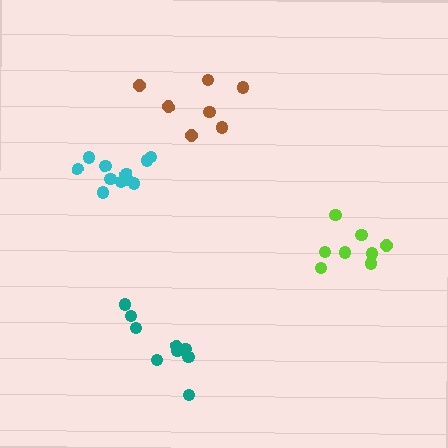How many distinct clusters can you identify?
There are 4 distinct clusters.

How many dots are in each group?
Group 1: 7 dots, Group 2: 9 dots, Group 3: 8 dots, Group 4: 11 dots (35 total).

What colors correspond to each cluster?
The clusters are colored: brown, teal, lime, cyan.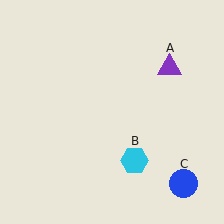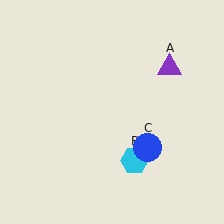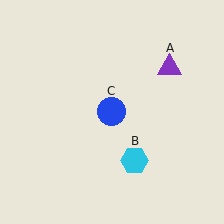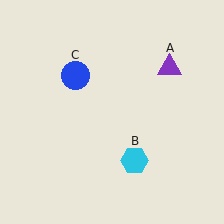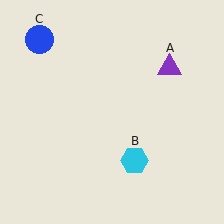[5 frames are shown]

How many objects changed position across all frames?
1 object changed position: blue circle (object C).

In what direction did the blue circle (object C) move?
The blue circle (object C) moved up and to the left.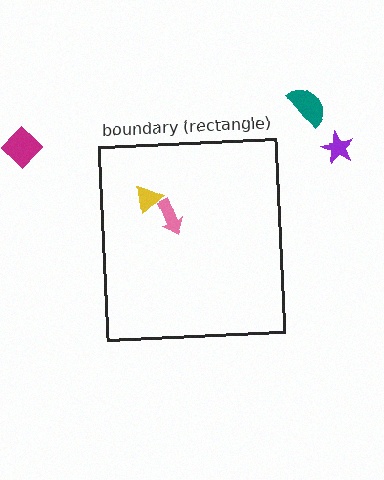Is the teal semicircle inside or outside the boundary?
Outside.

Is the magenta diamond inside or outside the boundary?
Outside.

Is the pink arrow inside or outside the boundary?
Inside.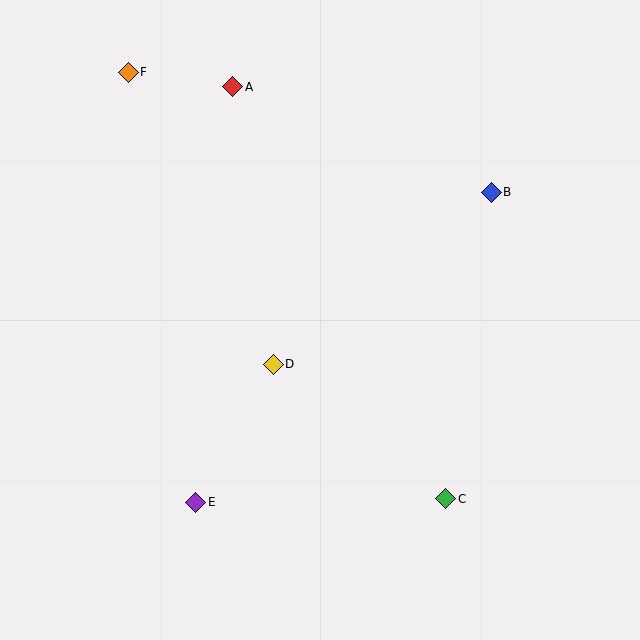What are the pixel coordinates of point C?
Point C is at (446, 499).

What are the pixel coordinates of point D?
Point D is at (273, 364).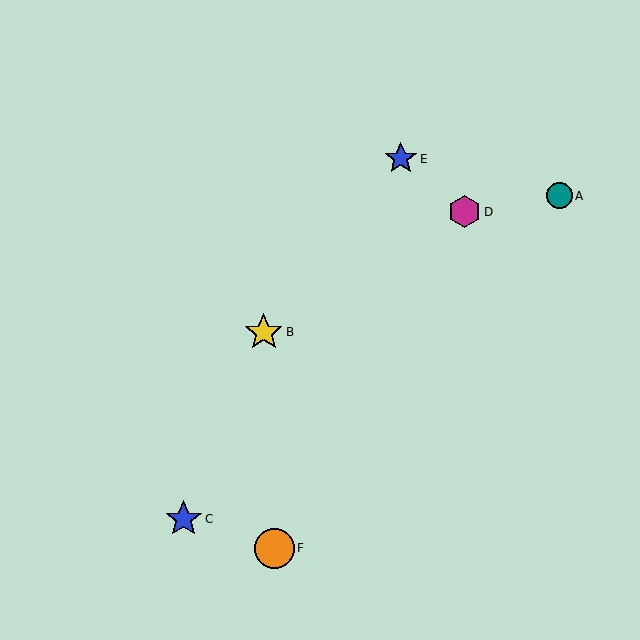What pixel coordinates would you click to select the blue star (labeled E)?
Click at (401, 159) to select the blue star E.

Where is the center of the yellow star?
The center of the yellow star is at (264, 332).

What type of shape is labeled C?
Shape C is a blue star.